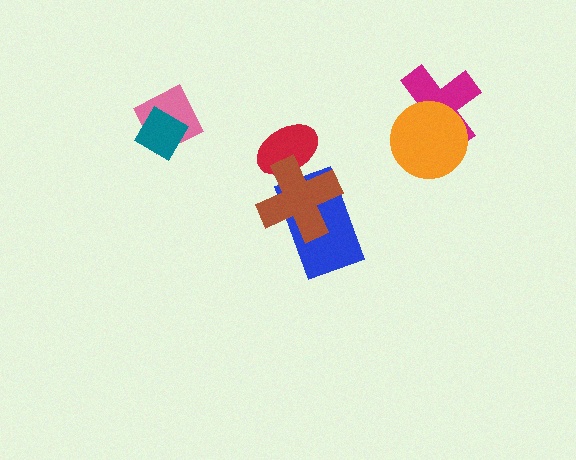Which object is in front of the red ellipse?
The brown cross is in front of the red ellipse.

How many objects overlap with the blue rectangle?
1 object overlaps with the blue rectangle.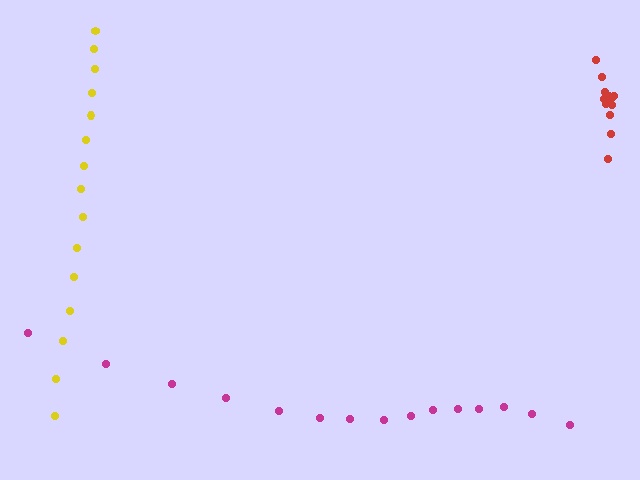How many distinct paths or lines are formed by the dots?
There are 3 distinct paths.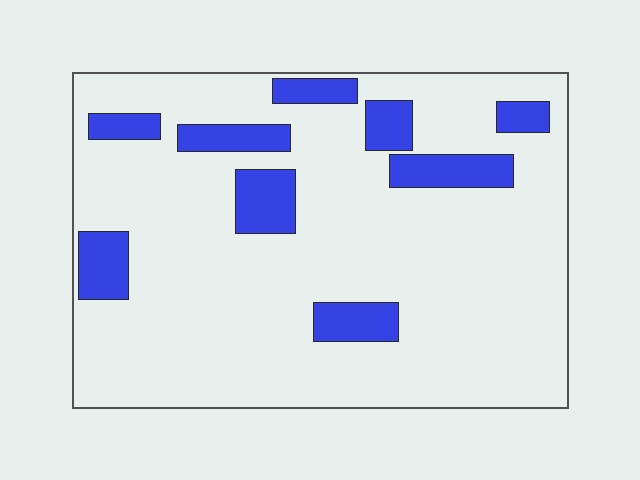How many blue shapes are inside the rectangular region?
9.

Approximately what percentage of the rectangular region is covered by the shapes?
Approximately 15%.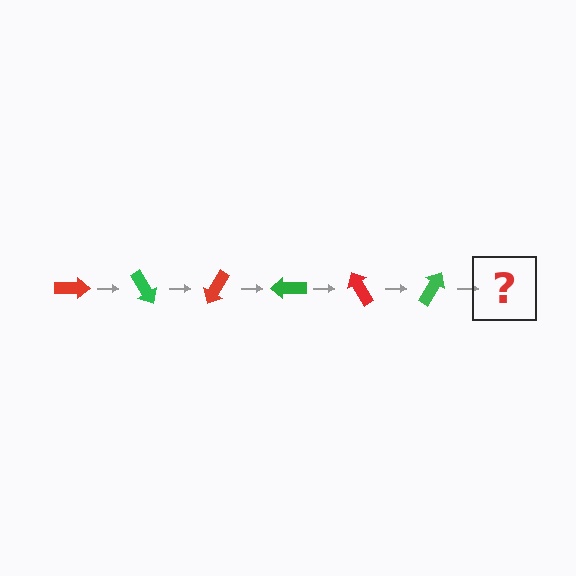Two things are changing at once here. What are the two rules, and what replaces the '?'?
The two rules are that it rotates 60 degrees each step and the color cycles through red and green. The '?' should be a red arrow, rotated 360 degrees from the start.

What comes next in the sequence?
The next element should be a red arrow, rotated 360 degrees from the start.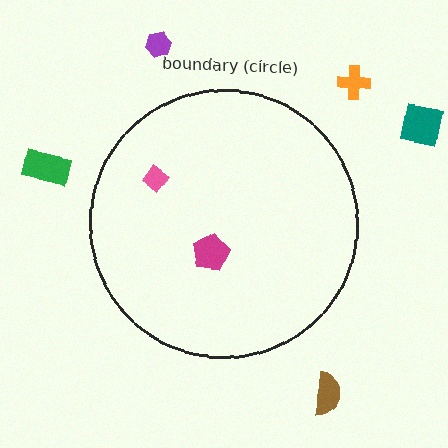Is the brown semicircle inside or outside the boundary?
Outside.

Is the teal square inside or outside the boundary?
Outside.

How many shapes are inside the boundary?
2 inside, 5 outside.